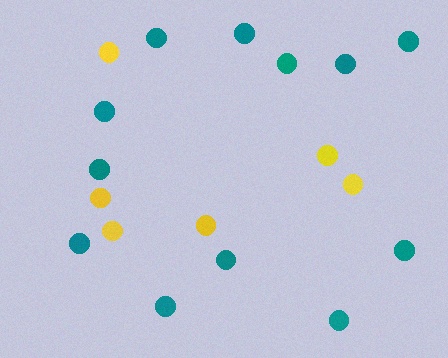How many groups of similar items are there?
There are 2 groups: one group of teal circles (12) and one group of yellow circles (6).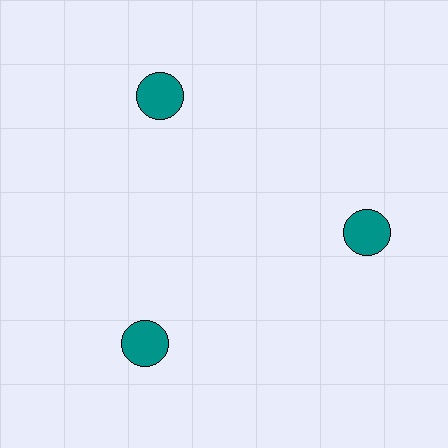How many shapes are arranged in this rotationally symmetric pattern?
There are 3 shapes, arranged in 3 groups of 1.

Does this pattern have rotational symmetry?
Yes, this pattern has 3-fold rotational symmetry. It looks the same after rotating 120 degrees around the center.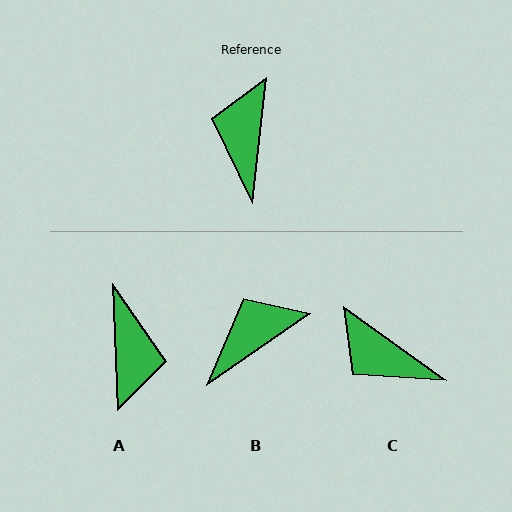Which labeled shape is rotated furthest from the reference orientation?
A, about 171 degrees away.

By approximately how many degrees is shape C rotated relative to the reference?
Approximately 61 degrees counter-clockwise.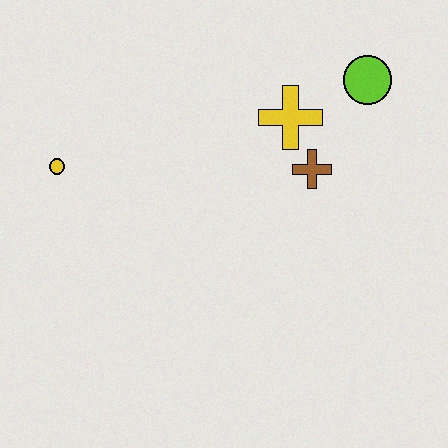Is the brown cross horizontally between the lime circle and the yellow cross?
Yes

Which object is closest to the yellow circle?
The yellow cross is closest to the yellow circle.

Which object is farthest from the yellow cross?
The yellow circle is farthest from the yellow cross.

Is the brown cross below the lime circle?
Yes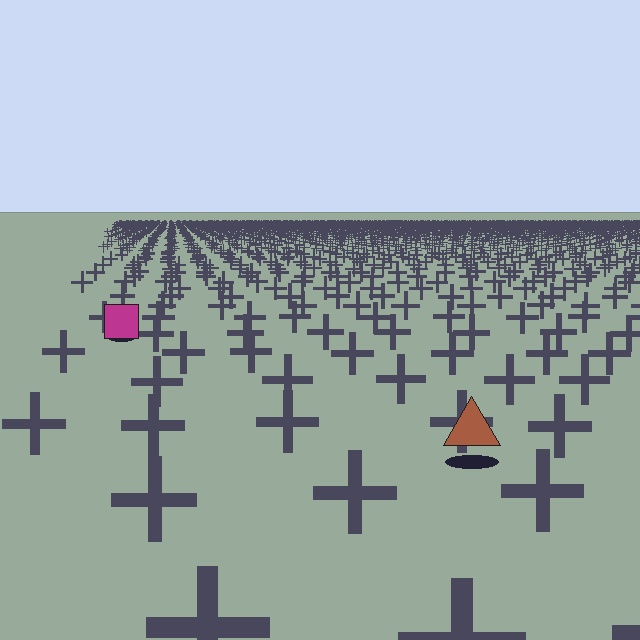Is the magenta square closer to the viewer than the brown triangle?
No. The brown triangle is closer — you can tell from the texture gradient: the ground texture is coarser near it.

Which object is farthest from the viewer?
The magenta square is farthest from the viewer. It appears smaller and the ground texture around it is denser.